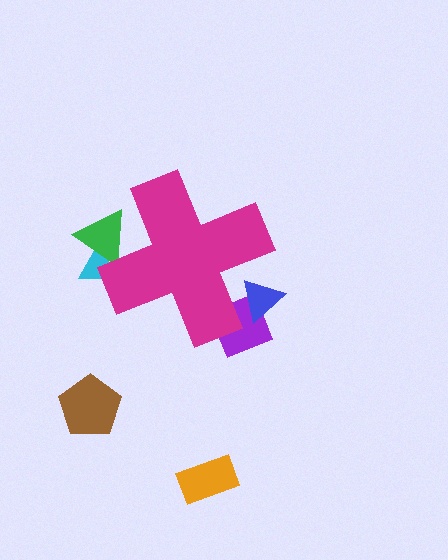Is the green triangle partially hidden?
Yes, the green triangle is partially hidden behind the magenta cross.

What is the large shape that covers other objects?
A magenta cross.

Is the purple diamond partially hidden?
Yes, the purple diamond is partially hidden behind the magenta cross.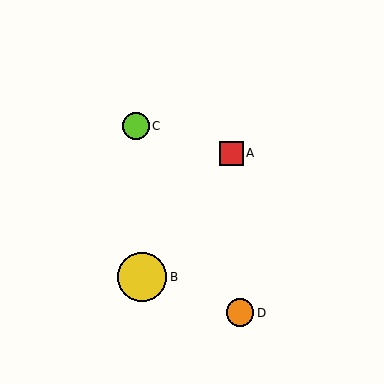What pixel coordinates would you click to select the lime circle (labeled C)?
Click at (136, 126) to select the lime circle C.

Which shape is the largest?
The yellow circle (labeled B) is the largest.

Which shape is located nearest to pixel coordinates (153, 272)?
The yellow circle (labeled B) at (142, 277) is nearest to that location.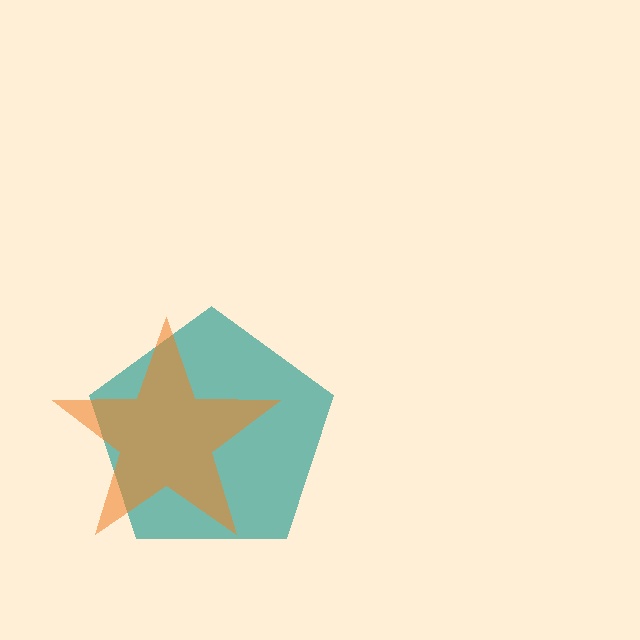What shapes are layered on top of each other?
The layered shapes are: a teal pentagon, an orange star.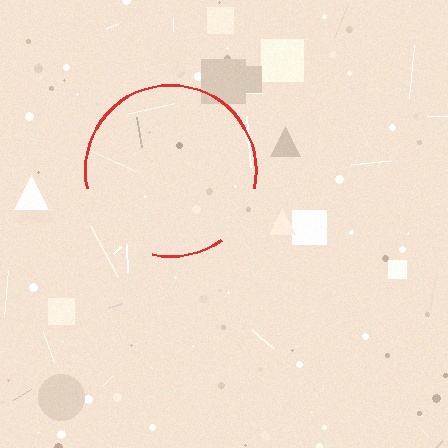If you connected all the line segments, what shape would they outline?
They would outline a circle.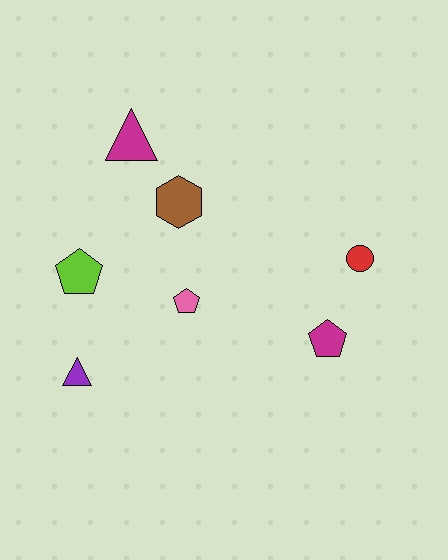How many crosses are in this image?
There are no crosses.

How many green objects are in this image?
There are no green objects.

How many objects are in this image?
There are 7 objects.